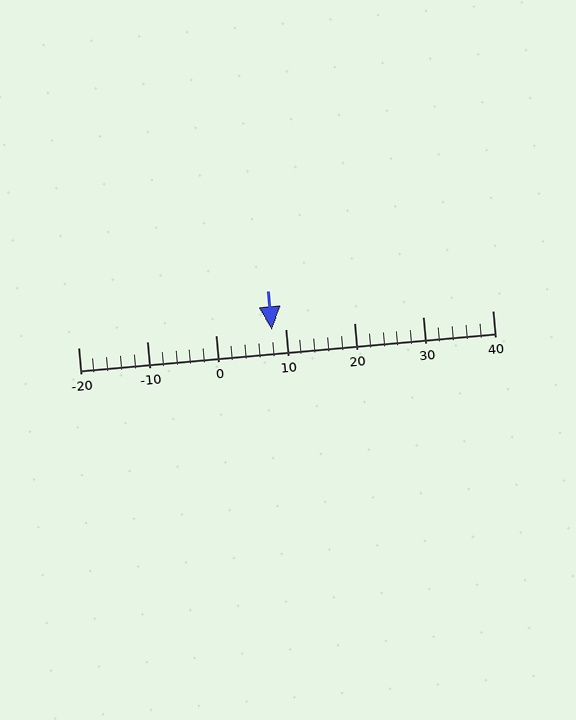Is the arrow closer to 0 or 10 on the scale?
The arrow is closer to 10.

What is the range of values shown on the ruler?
The ruler shows values from -20 to 40.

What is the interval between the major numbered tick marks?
The major tick marks are spaced 10 units apart.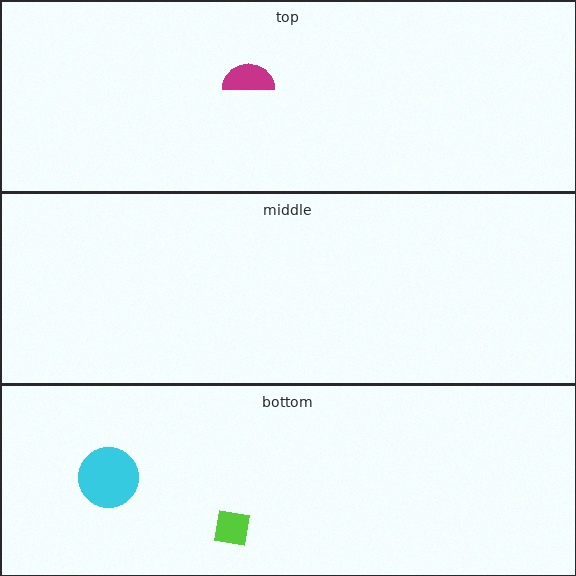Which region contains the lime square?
The bottom region.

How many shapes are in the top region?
1.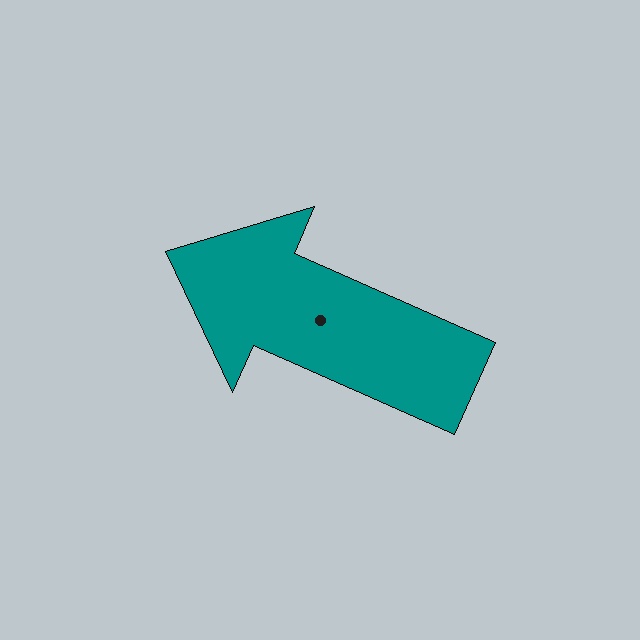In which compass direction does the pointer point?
Northwest.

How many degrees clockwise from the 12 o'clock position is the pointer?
Approximately 294 degrees.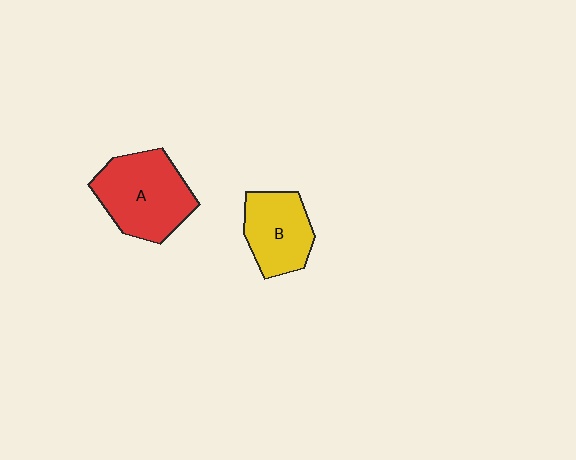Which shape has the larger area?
Shape A (red).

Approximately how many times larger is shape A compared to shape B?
Approximately 1.4 times.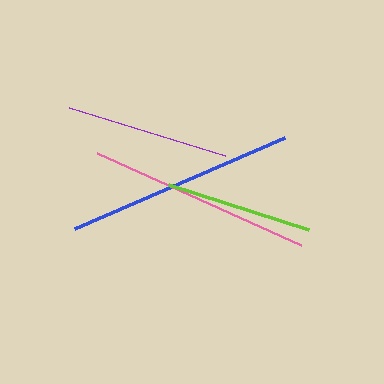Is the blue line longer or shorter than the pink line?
The blue line is longer than the pink line.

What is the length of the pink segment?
The pink segment is approximately 223 pixels long.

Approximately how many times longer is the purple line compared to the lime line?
The purple line is approximately 1.1 times the length of the lime line.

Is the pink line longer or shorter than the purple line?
The pink line is longer than the purple line.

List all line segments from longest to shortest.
From longest to shortest: blue, pink, purple, lime.